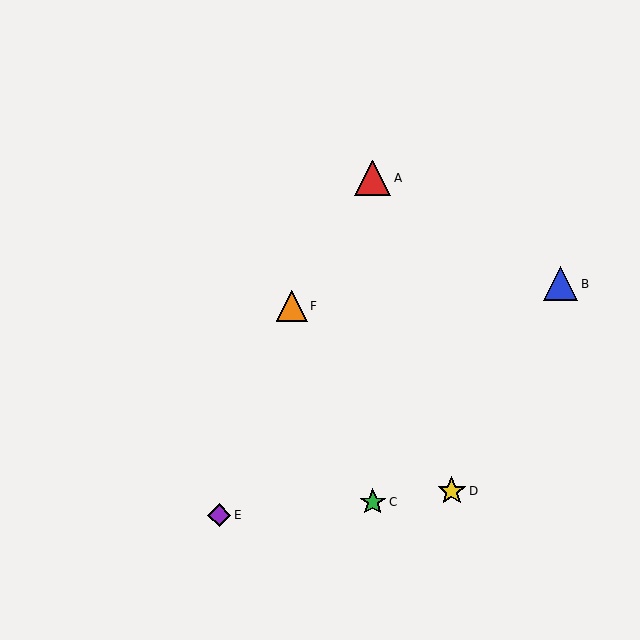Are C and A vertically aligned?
Yes, both are at x≈373.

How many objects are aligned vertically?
2 objects (A, C) are aligned vertically.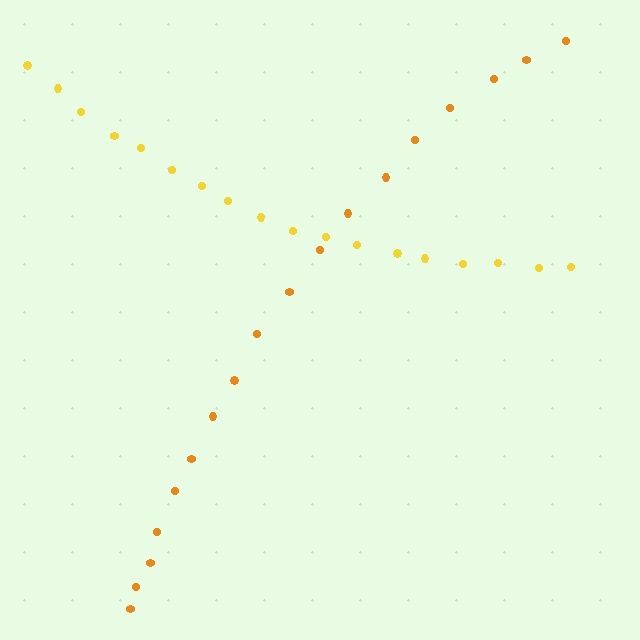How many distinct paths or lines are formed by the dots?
There are 2 distinct paths.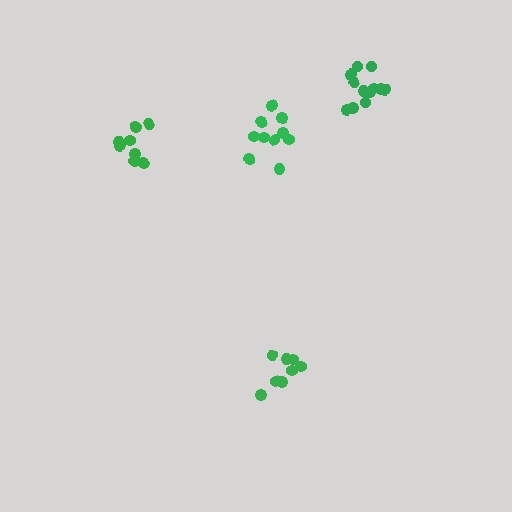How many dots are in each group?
Group 1: 8 dots, Group 2: 12 dots, Group 3: 8 dots, Group 4: 10 dots (38 total).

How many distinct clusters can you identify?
There are 4 distinct clusters.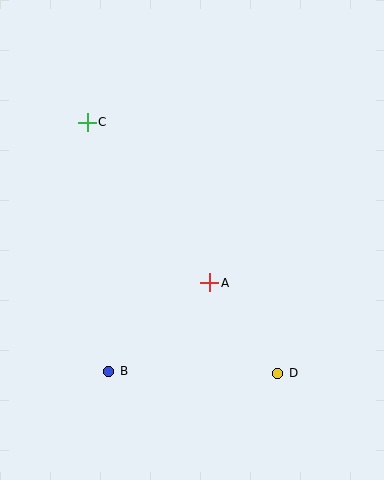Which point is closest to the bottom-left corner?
Point B is closest to the bottom-left corner.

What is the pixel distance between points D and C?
The distance between D and C is 315 pixels.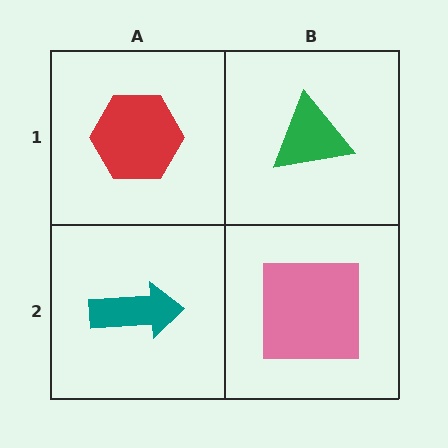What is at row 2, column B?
A pink square.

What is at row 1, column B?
A green triangle.